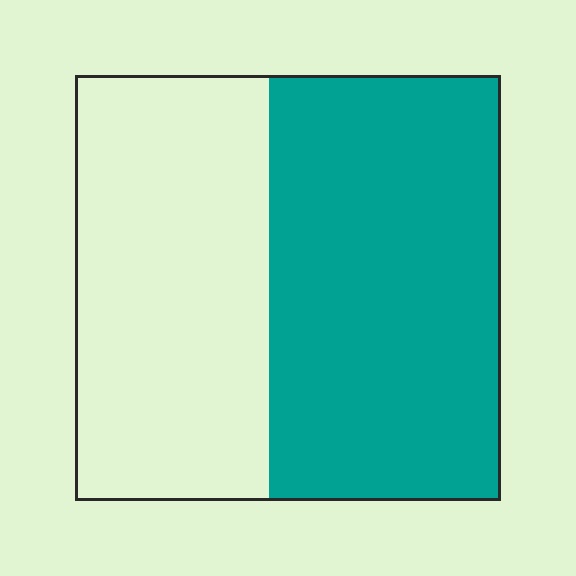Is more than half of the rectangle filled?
Yes.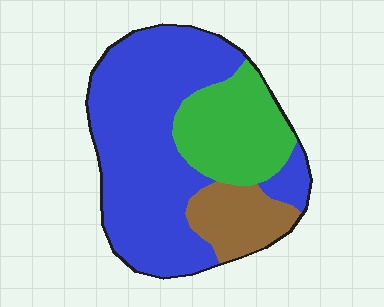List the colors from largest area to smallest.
From largest to smallest: blue, green, brown.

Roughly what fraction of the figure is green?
Green covers roughly 25% of the figure.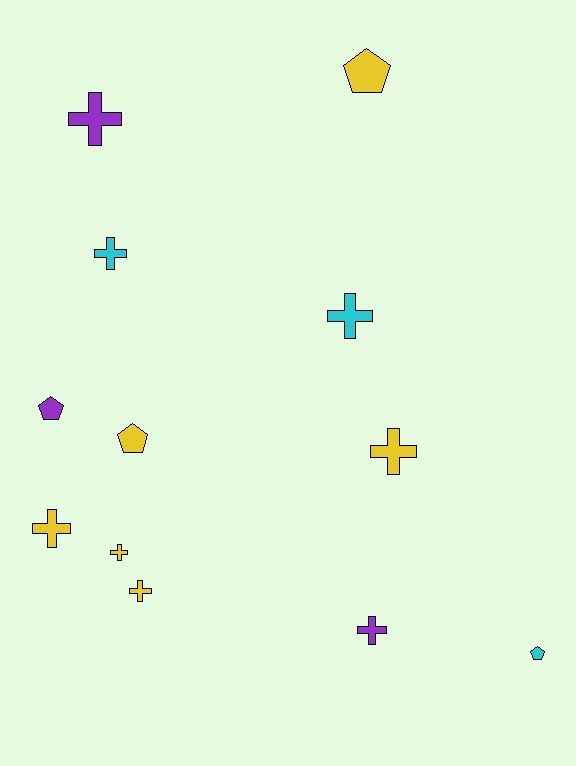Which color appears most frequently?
Yellow, with 6 objects.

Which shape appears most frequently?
Cross, with 8 objects.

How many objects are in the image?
There are 12 objects.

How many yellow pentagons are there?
There are 2 yellow pentagons.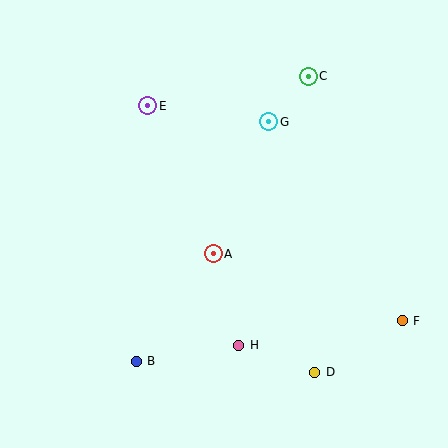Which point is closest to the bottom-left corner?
Point B is closest to the bottom-left corner.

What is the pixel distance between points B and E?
The distance between B and E is 256 pixels.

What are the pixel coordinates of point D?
Point D is at (315, 372).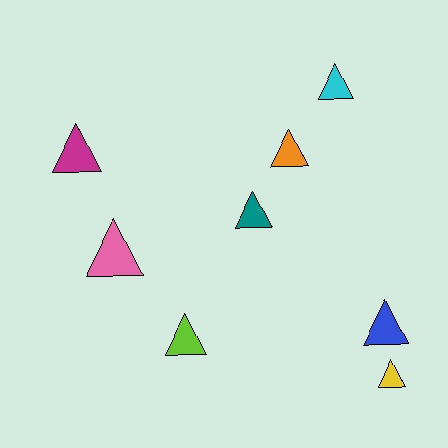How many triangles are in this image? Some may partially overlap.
There are 8 triangles.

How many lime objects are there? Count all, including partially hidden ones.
There is 1 lime object.